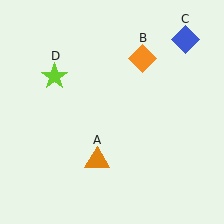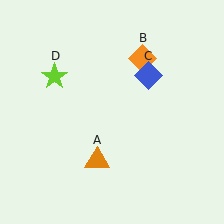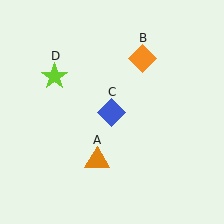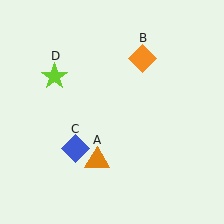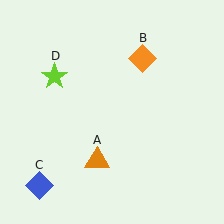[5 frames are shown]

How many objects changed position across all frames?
1 object changed position: blue diamond (object C).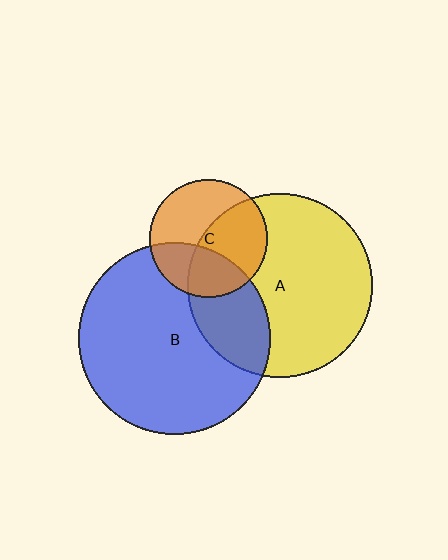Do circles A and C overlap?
Yes.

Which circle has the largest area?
Circle B (blue).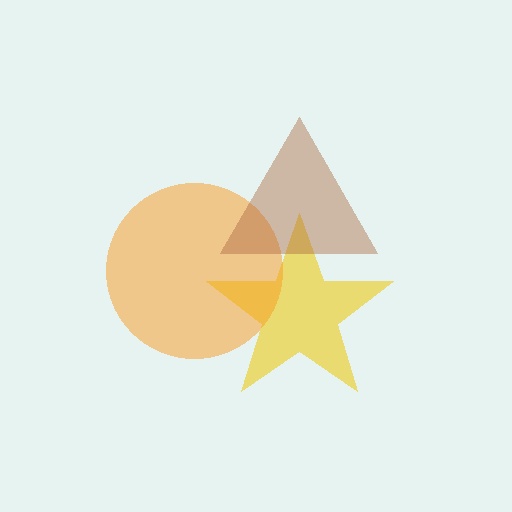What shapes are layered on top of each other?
The layered shapes are: a yellow star, an orange circle, a brown triangle.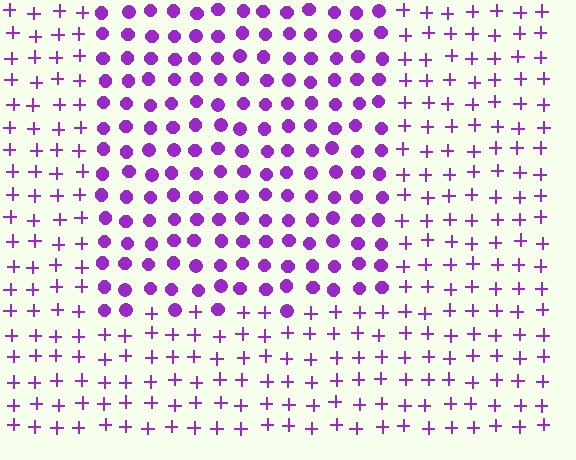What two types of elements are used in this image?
The image uses circles inside the rectangle region and plus signs outside it.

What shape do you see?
I see a rectangle.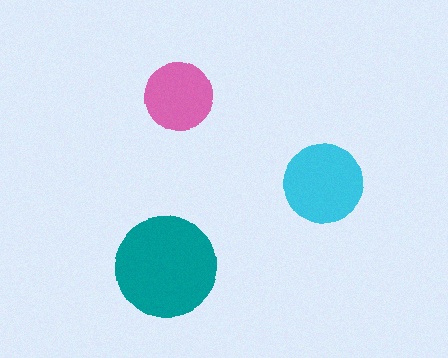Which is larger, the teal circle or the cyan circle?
The teal one.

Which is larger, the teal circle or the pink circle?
The teal one.